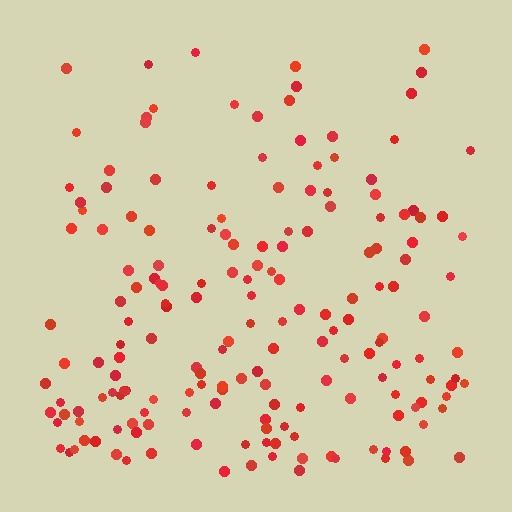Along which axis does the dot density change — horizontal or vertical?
Vertical.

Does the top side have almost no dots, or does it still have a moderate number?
Still a moderate number, just noticeably fewer than the bottom.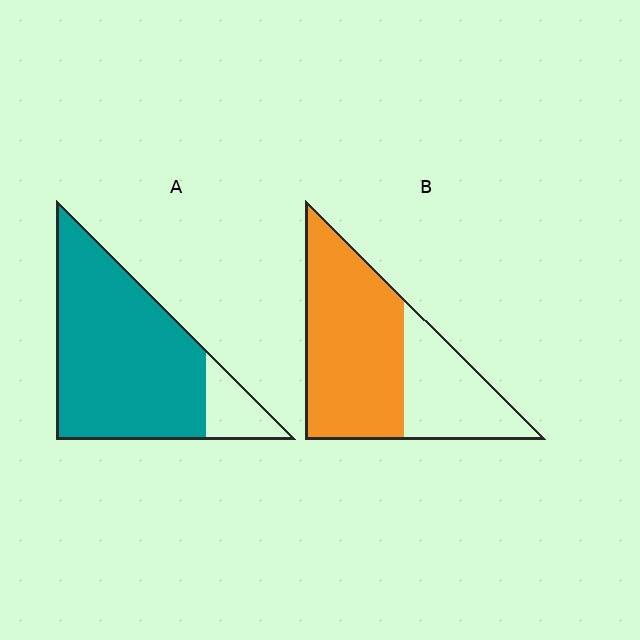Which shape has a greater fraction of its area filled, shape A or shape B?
Shape A.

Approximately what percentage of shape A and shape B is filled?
A is approximately 85% and B is approximately 65%.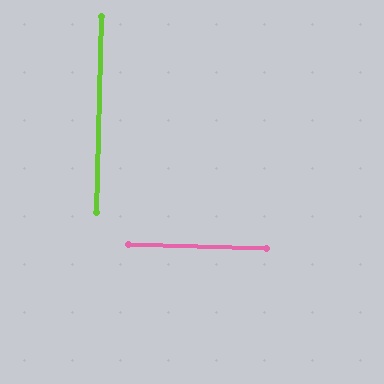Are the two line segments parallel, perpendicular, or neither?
Perpendicular — they meet at approximately 89°.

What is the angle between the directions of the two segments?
Approximately 89 degrees.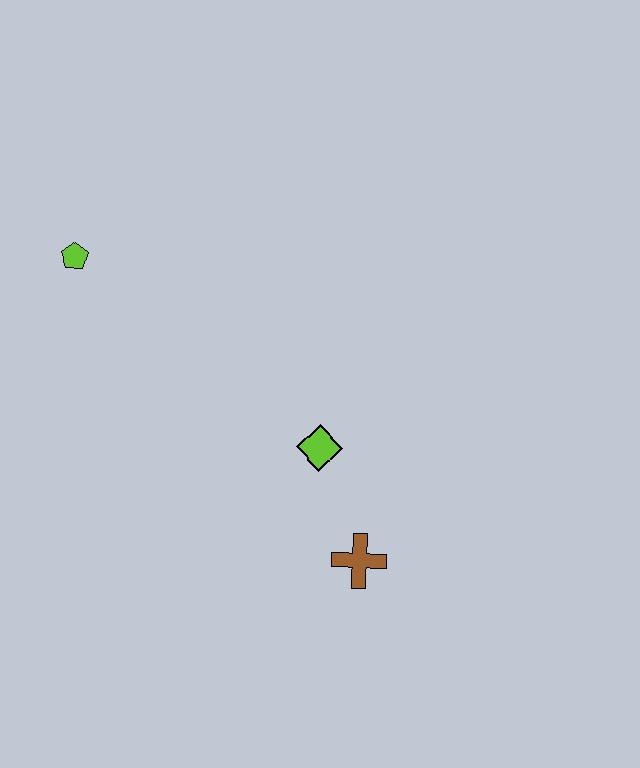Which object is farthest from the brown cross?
The lime pentagon is farthest from the brown cross.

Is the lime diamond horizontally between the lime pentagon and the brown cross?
Yes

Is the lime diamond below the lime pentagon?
Yes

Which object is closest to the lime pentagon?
The lime diamond is closest to the lime pentagon.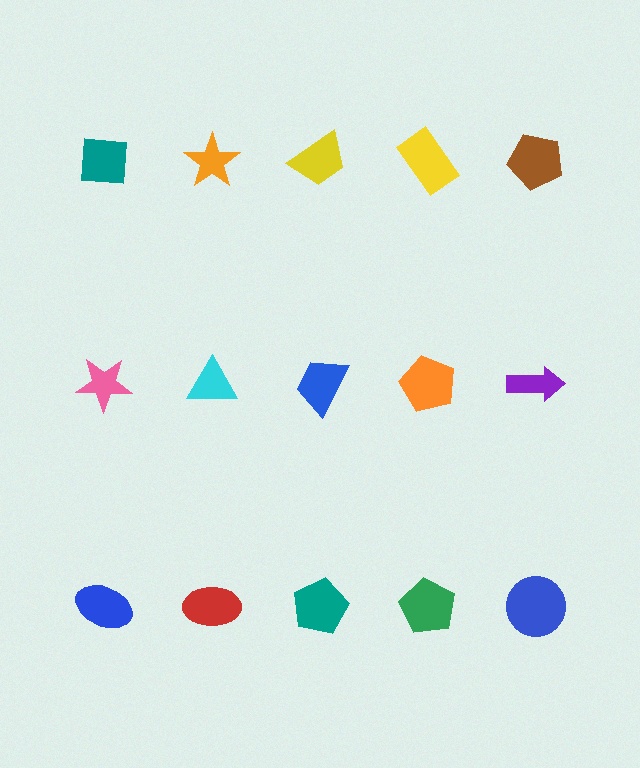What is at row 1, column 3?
A yellow trapezoid.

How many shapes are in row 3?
5 shapes.